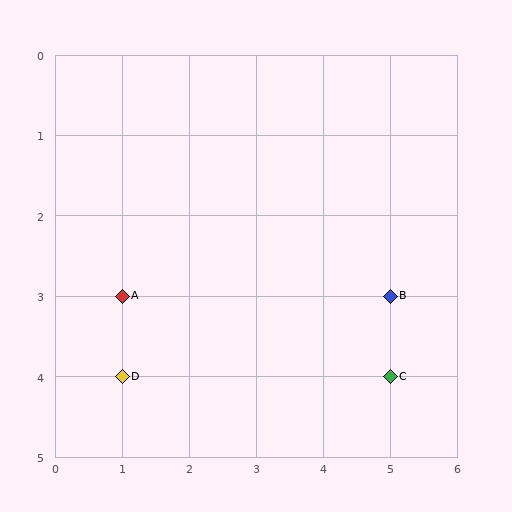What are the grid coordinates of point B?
Point B is at grid coordinates (5, 3).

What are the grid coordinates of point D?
Point D is at grid coordinates (1, 4).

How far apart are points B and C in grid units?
Points B and C are 1 row apart.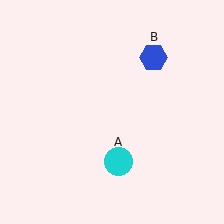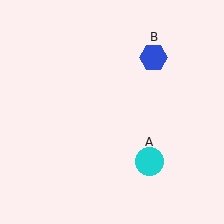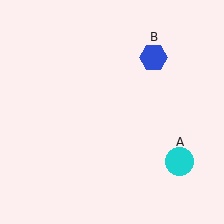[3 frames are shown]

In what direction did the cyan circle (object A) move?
The cyan circle (object A) moved right.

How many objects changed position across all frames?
1 object changed position: cyan circle (object A).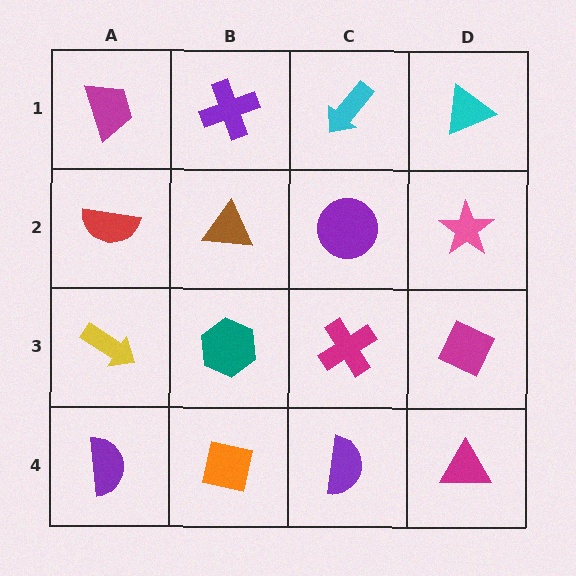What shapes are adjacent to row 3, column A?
A red semicircle (row 2, column A), a purple semicircle (row 4, column A), a teal hexagon (row 3, column B).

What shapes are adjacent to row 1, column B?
A brown triangle (row 2, column B), a magenta trapezoid (row 1, column A), a cyan arrow (row 1, column C).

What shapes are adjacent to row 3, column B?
A brown triangle (row 2, column B), an orange square (row 4, column B), a yellow arrow (row 3, column A), a magenta cross (row 3, column C).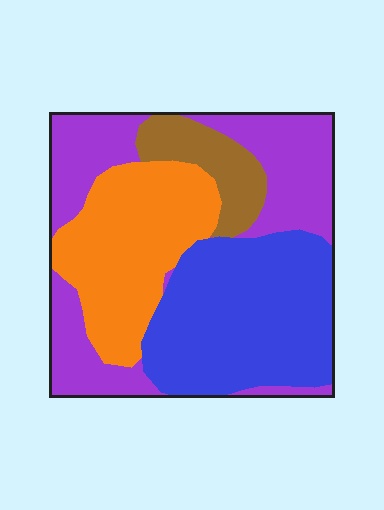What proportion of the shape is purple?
Purple takes up about one third (1/3) of the shape.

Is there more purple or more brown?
Purple.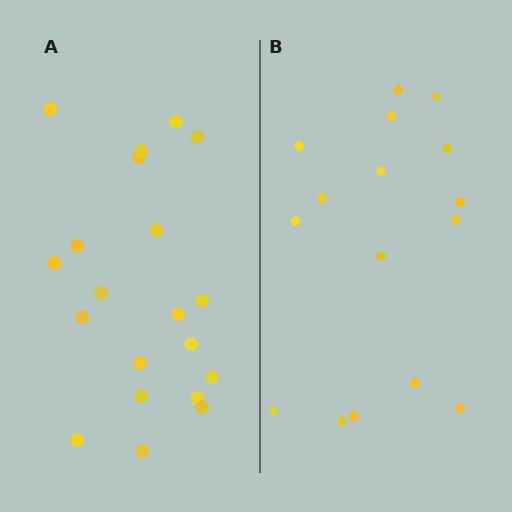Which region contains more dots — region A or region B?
Region A (the left region) has more dots.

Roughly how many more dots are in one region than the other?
Region A has about 4 more dots than region B.